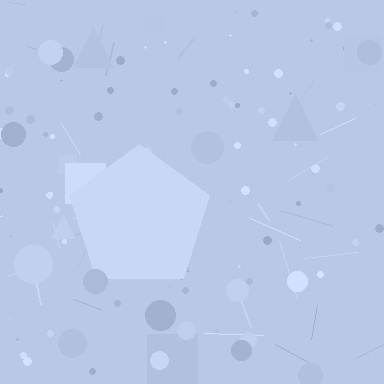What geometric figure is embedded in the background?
A pentagon is embedded in the background.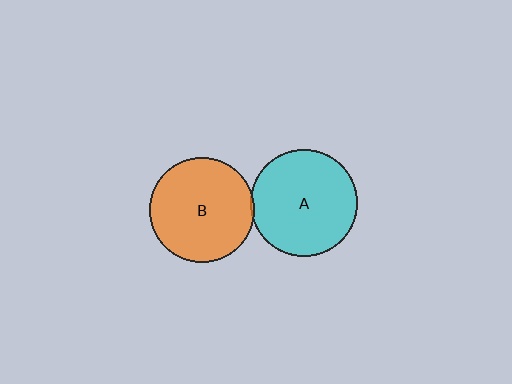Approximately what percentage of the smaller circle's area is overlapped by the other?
Approximately 5%.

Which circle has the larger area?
Circle A (cyan).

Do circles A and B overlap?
Yes.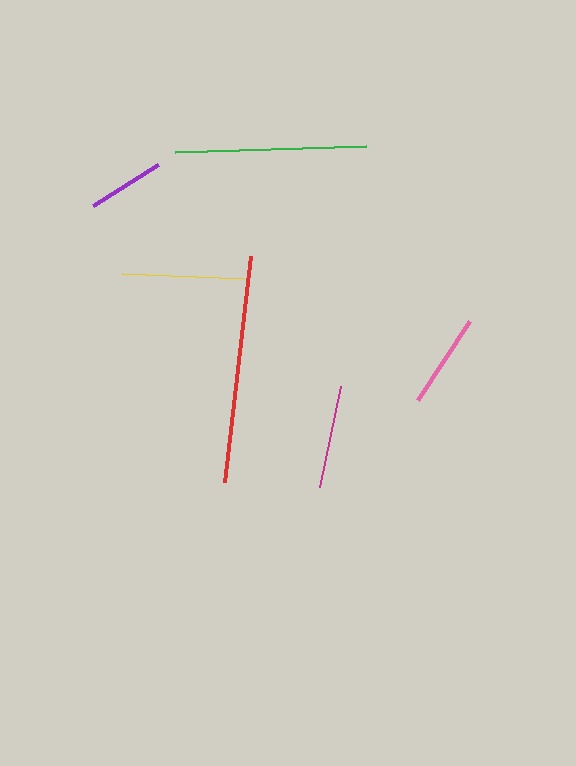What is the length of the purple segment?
The purple segment is approximately 77 pixels long.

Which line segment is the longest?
The red line is the longest at approximately 227 pixels.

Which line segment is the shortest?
The purple line is the shortest at approximately 77 pixels.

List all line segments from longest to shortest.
From longest to shortest: red, green, yellow, magenta, pink, purple.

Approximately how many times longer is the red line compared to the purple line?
The red line is approximately 3.0 times the length of the purple line.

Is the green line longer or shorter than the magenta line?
The green line is longer than the magenta line.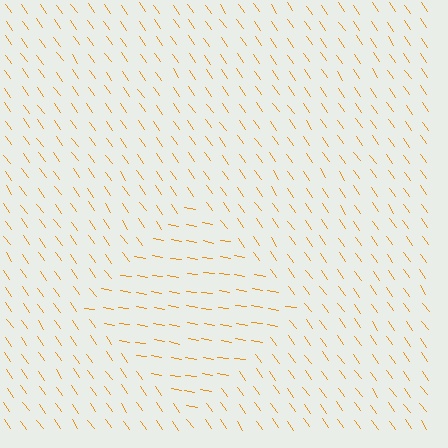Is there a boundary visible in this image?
Yes, there is a texture boundary formed by a change in line orientation.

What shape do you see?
I see a diamond.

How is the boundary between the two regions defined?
The boundary is defined purely by a change in line orientation (approximately 45 degrees difference). All lines are the same color and thickness.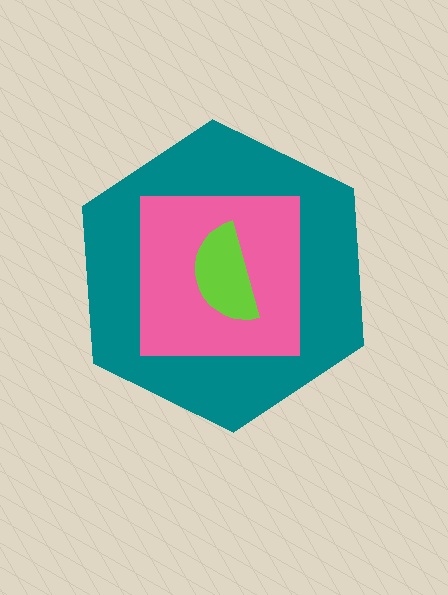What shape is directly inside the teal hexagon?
The pink square.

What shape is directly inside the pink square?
The lime semicircle.